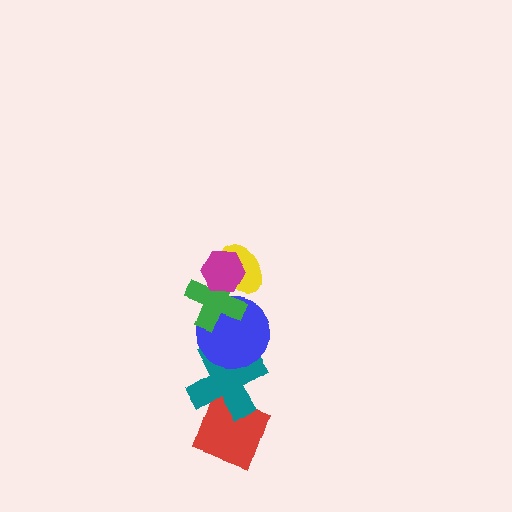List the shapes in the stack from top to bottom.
From top to bottom: the magenta hexagon, the yellow ellipse, the green cross, the blue circle, the teal cross, the red diamond.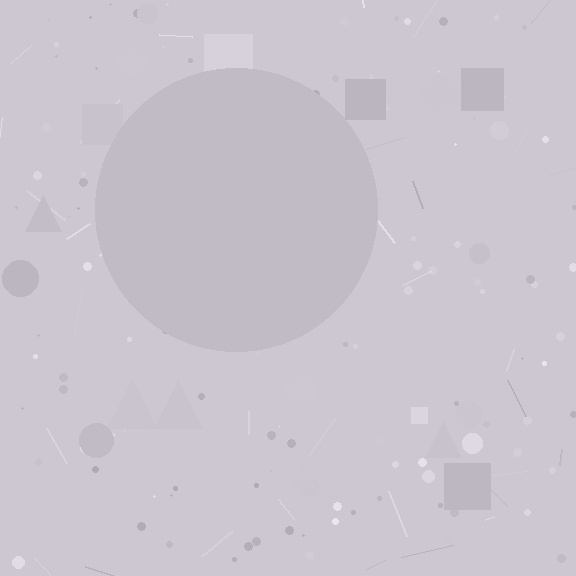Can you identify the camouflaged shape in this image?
The camouflaged shape is a circle.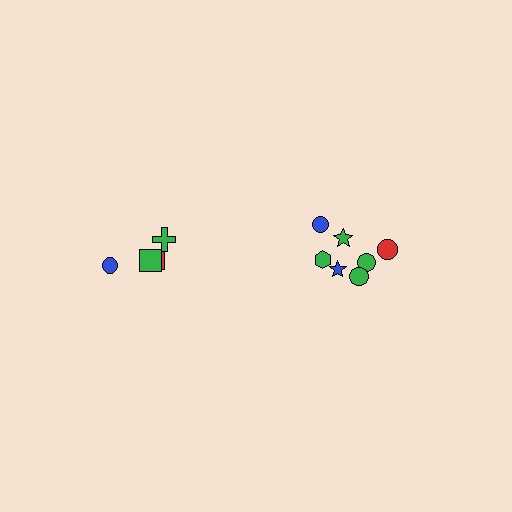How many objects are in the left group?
There are 4 objects.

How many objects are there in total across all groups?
There are 11 objects.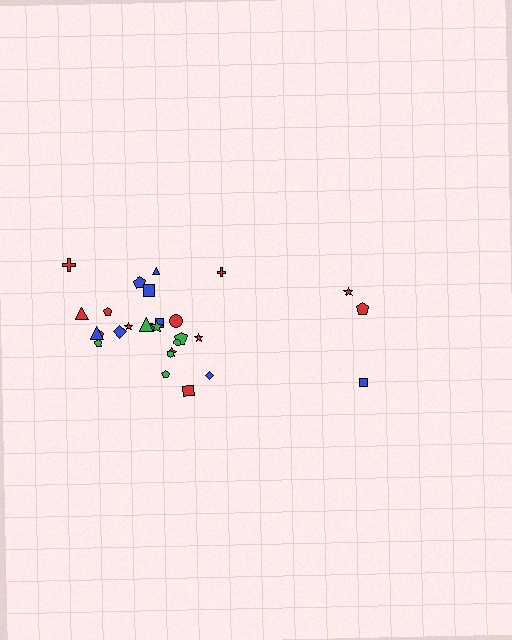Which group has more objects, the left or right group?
The left group.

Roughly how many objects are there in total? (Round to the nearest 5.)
Roughly 30 objects in total.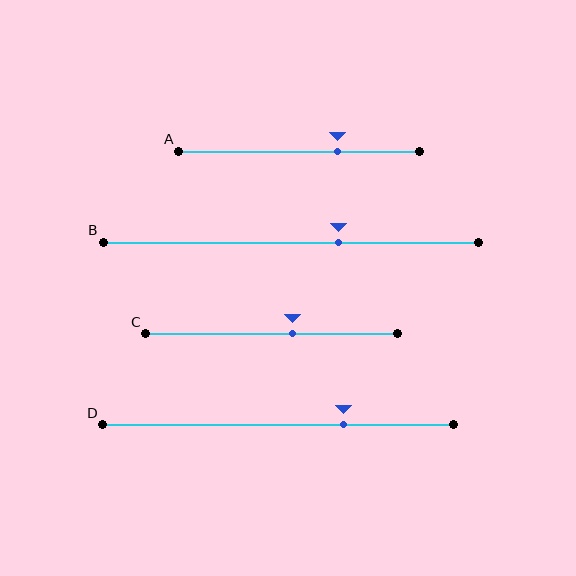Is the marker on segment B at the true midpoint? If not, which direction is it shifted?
No, the marker on segment B is shifted to the right by about 13% of the segment length.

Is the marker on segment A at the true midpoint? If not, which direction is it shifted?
No, the marker on segment A is shifted to the right by about 16% of the segment length.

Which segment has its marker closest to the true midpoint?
Segment C has its marker closest to the true midpoint.